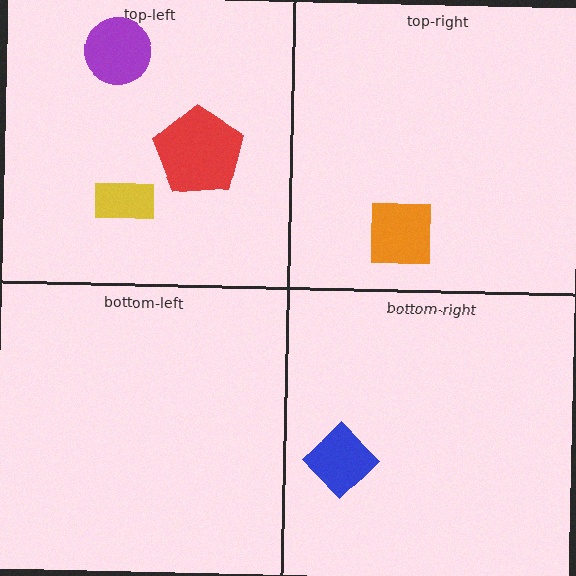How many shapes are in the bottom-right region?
1.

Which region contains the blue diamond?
The bottom-right region.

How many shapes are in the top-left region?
3.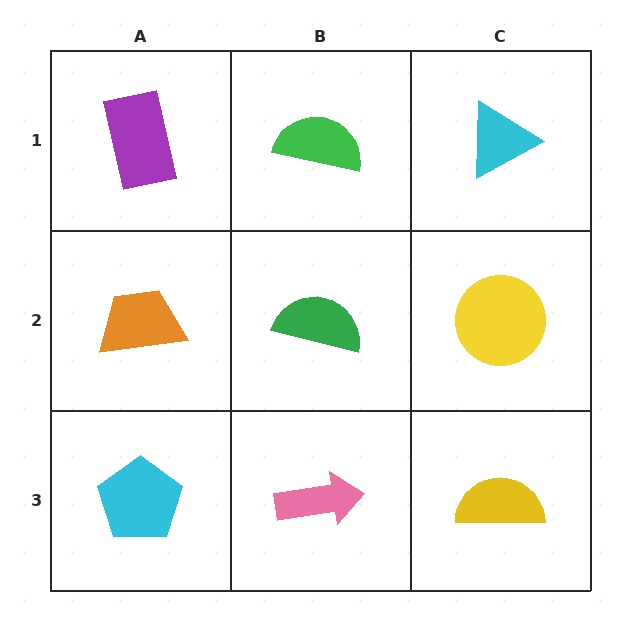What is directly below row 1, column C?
A yellow circle.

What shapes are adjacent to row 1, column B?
A green semicircle (row 2, column B), a purple rectangle (row 1, column A), a cyan triangle (row 1, column C).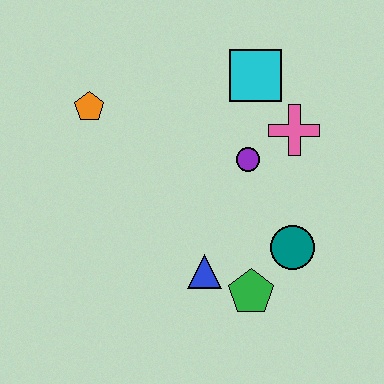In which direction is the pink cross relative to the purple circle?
The pink cross is to the right of the purple circle.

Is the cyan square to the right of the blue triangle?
Yes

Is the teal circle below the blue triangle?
No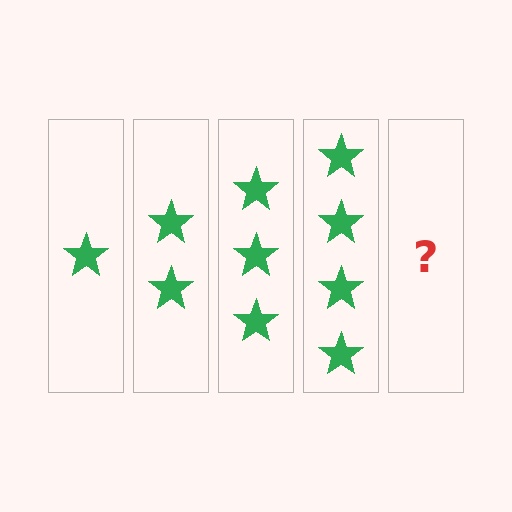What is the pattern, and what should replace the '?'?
The pattern is that each step adds one more star. The '?' should be 5 stars.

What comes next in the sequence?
The next element should be 5 stars.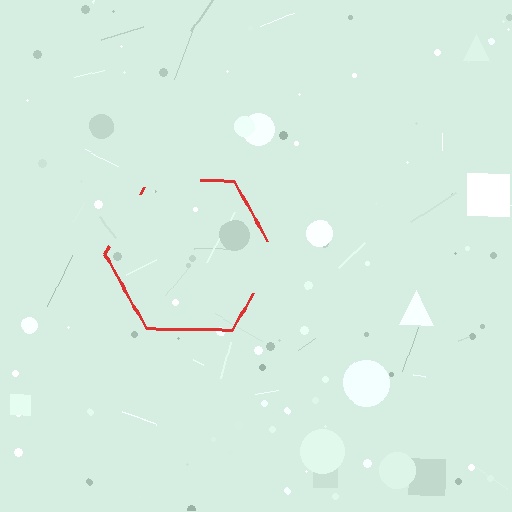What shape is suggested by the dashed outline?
The dashed outline suggests a hexagon.